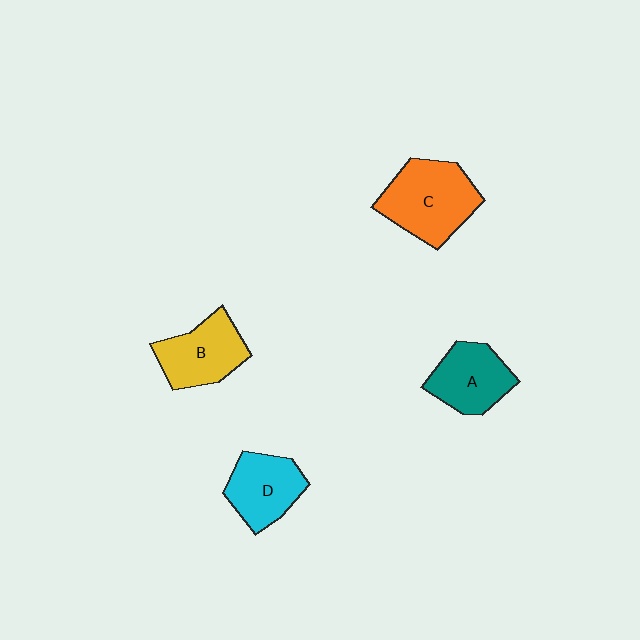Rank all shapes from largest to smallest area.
From largest to smallest: C (orange), B (yellow), A (teal), D (cyan).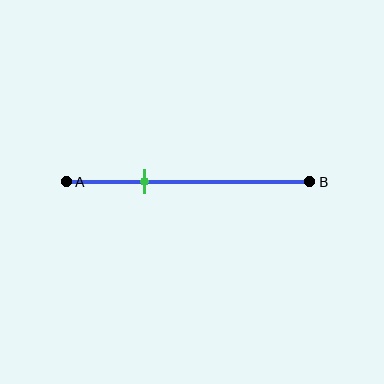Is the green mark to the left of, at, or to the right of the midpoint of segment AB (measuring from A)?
The green mark is to the left of the midpoint of segment AB.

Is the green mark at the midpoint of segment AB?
No, the mark is at about 30% from A, not at the 50% midpoint.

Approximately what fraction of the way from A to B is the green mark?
The green mark is approximately 30% of the way from A to B.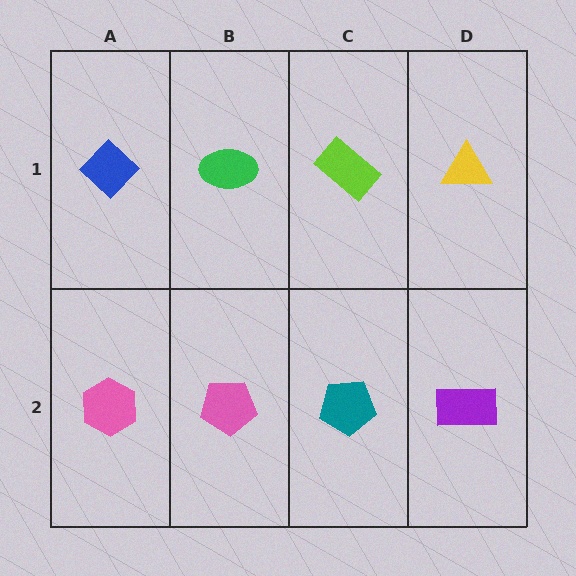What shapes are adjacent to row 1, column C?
A teal pentagon (row 2, column C), a green ellipse (row 1, column B), a yellow triangle (row 1, column D).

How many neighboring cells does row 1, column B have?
3.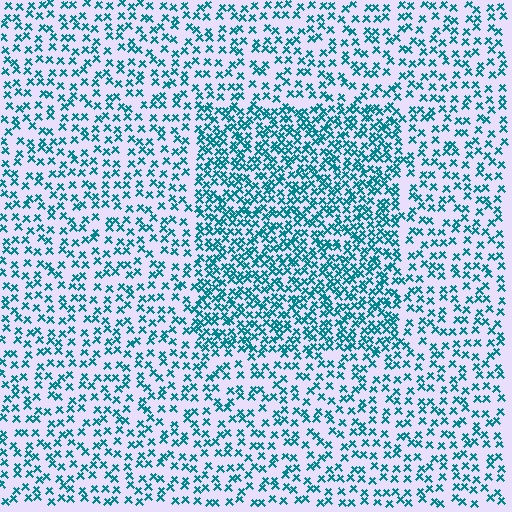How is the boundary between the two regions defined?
The boundary is defined by a change in element density (approximately 1.9x ratio). All elements are the same color, size, and shape.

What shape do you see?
I see a rectangle.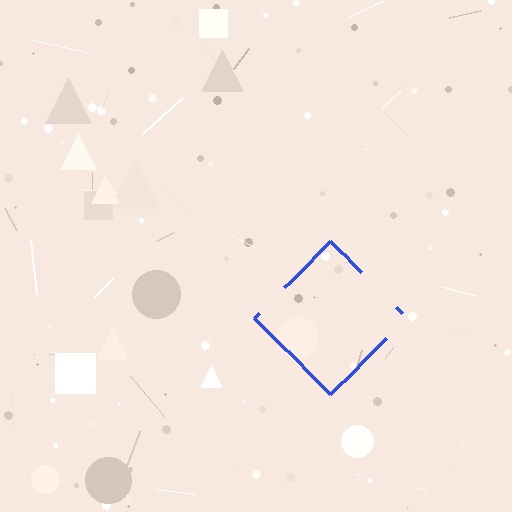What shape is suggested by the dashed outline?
The dashed outline suggests a diamond.